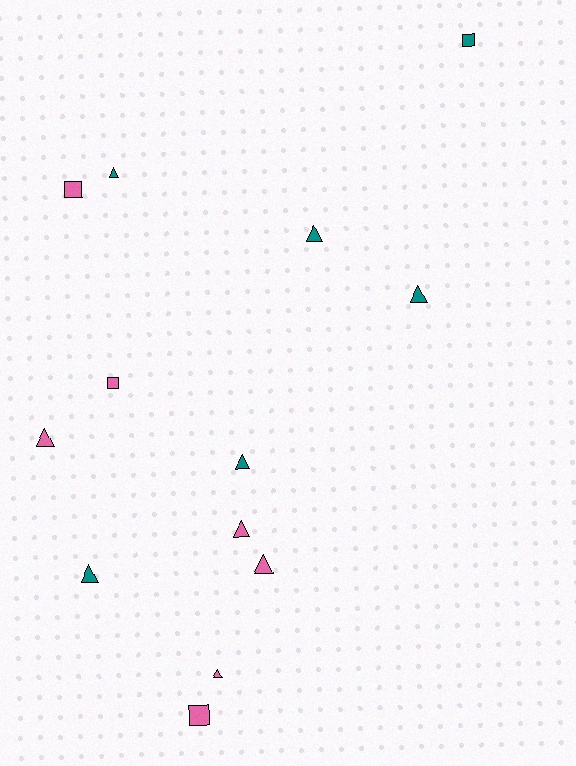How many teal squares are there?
There is 1 teal square.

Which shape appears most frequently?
Triangle, with 9 objects.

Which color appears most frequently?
Pink, with 7 objects.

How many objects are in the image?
There are 13 objects.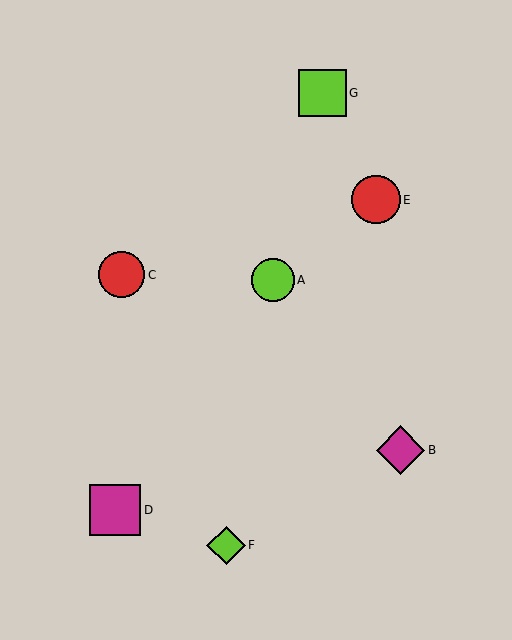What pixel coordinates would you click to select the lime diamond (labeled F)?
Click at (226, 545) to select the lime diamond F.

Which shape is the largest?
The magenta square (labeled D) is the largest.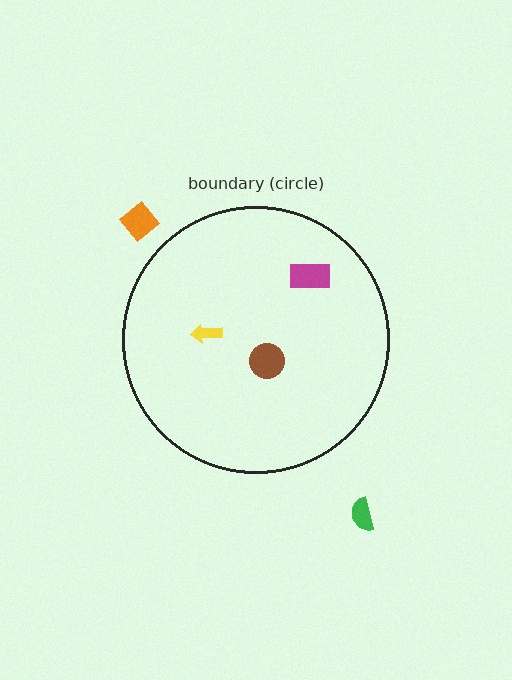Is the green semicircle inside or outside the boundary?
Outside.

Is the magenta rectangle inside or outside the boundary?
Inside.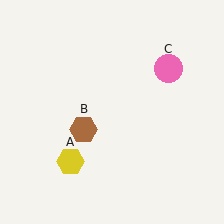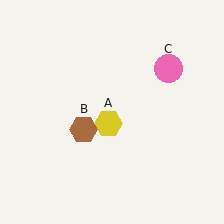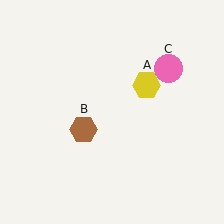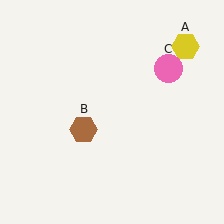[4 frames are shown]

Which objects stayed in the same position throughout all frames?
Brown hexagon (object B) and pink circle (object C) remained stationary.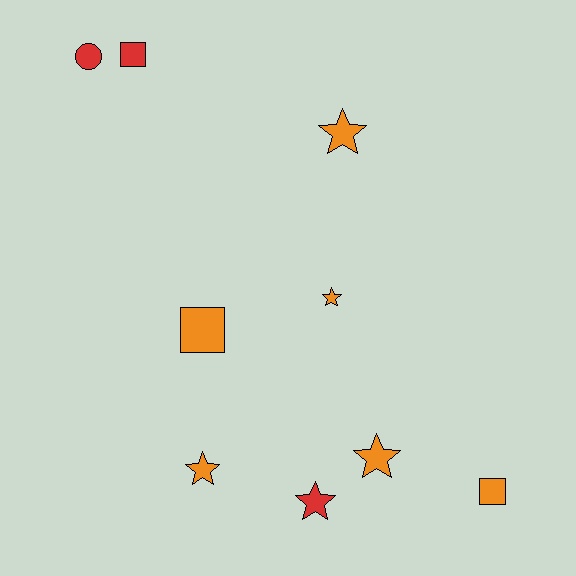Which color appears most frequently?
Orange, with 6 objects.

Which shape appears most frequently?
Star, with 5 objects.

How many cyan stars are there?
There are no cyan stars.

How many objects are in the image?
There are 9 objects.